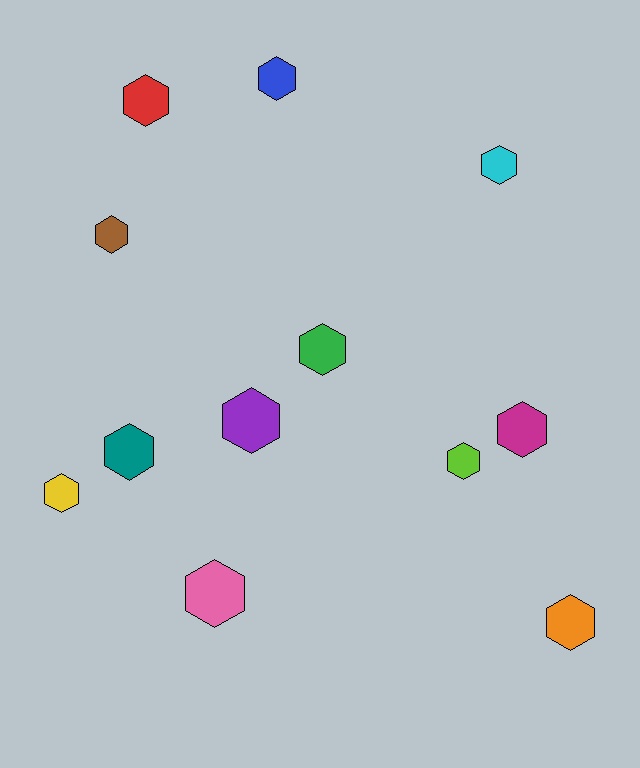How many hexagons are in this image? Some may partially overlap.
There are 12 hexagons.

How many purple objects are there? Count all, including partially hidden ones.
There is 1 purple object.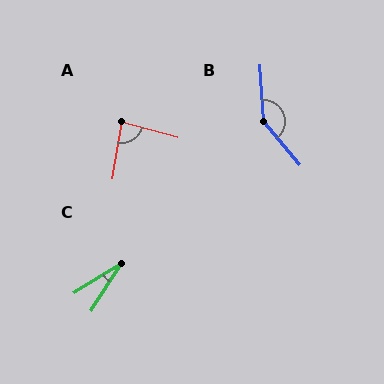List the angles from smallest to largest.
C (26°), A (84°), B (144°).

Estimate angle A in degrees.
Approximately 84 degrees.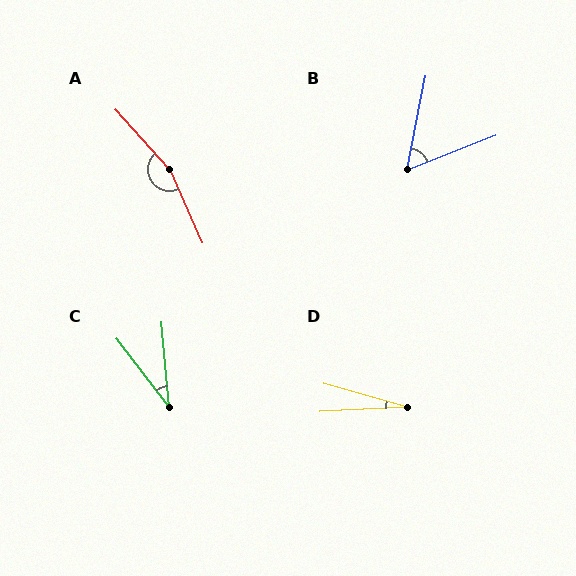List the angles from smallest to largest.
D (19°), C (32°), B (58°), A (162°).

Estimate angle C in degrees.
Approximately 32 degrees.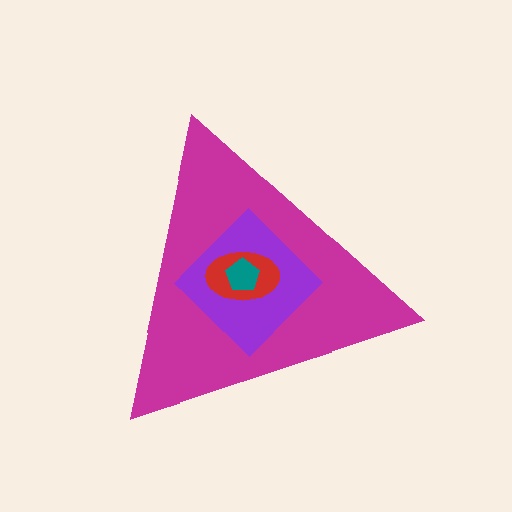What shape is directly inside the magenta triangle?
The purple diamond.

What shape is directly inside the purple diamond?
The red ellipse.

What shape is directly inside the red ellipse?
The teal pentagon.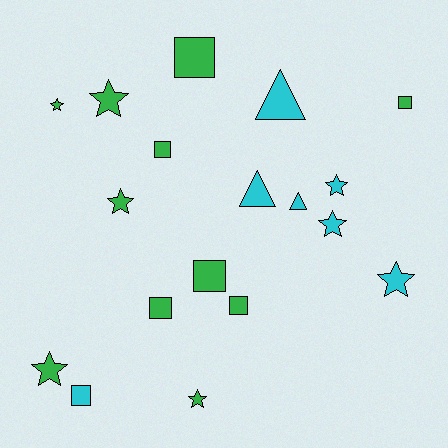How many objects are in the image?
There are 18 objects.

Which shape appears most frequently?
Star, with 8 objects.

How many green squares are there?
There are 6 green squares.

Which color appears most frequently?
Green, with 11 objects.